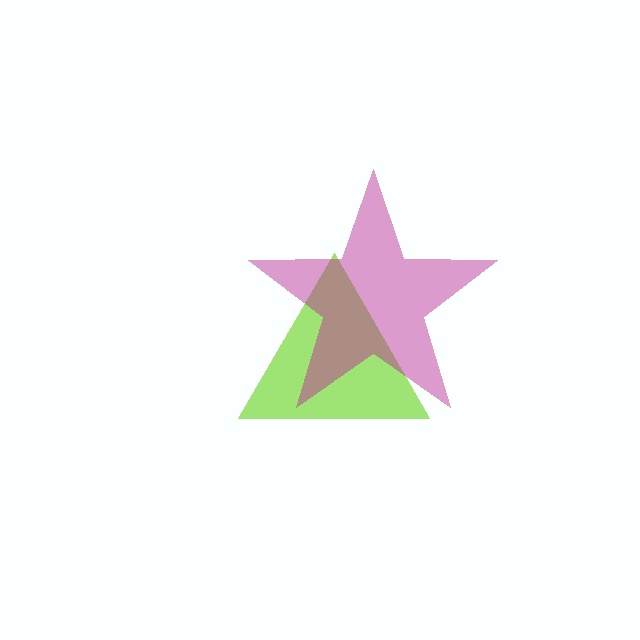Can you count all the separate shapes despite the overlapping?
Yes, there are 2 separate shapes.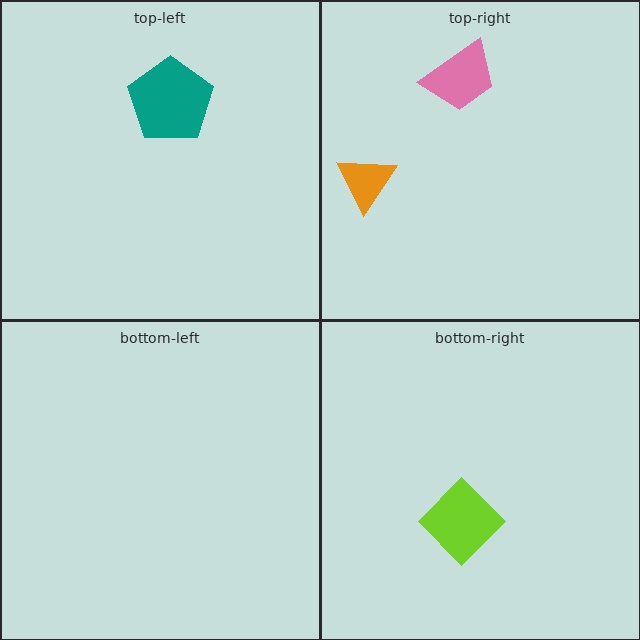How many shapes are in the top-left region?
1.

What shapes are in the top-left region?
The teal pentagon.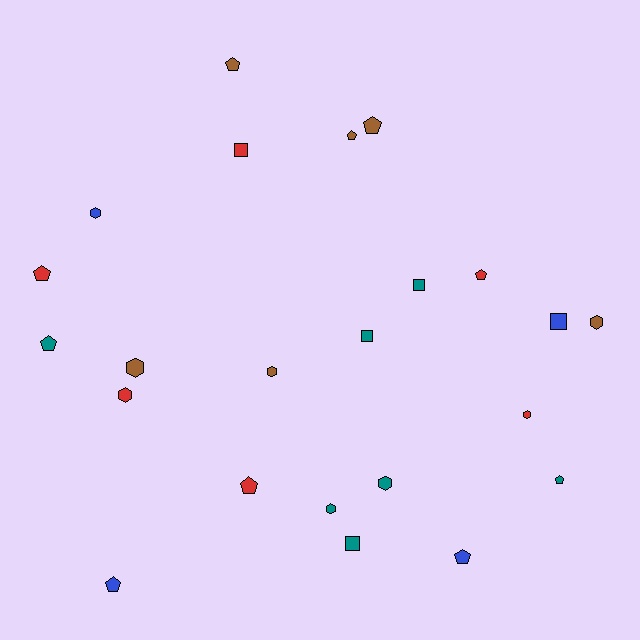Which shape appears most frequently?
Pentagon, with 10 objects.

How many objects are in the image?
There are 23 objects.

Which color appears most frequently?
Teal, with 7 objects.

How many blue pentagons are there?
There are 2 blue pentagons.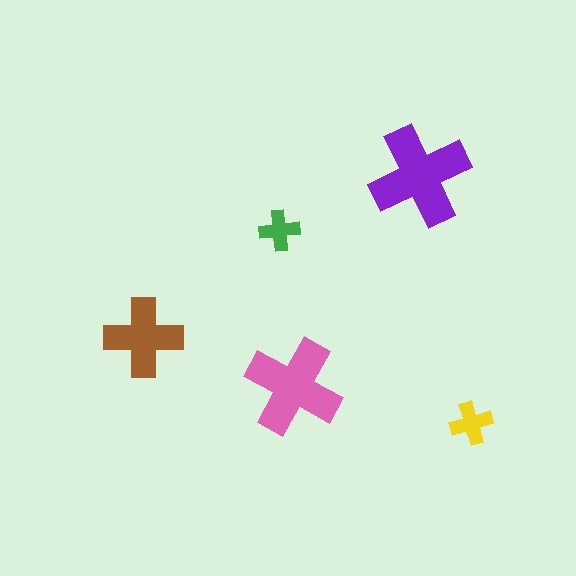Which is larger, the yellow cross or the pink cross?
The pink one.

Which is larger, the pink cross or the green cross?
The pink one.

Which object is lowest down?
The yellow cross is bottommost.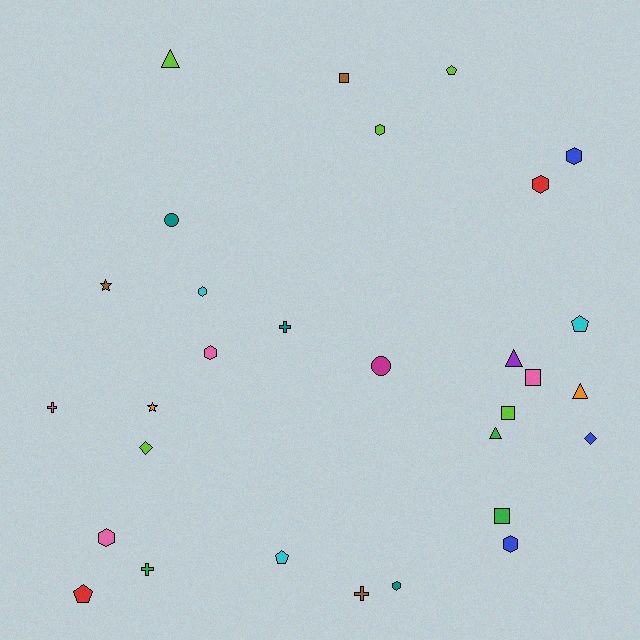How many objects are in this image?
There are 30 objects.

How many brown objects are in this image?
There are 3 brown objects.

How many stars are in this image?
There are 2 stars.